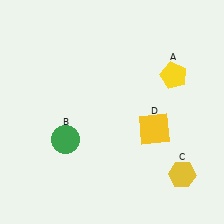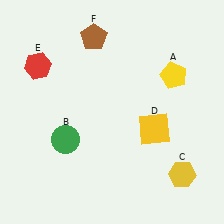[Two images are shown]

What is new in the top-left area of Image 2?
A red hexagon (E) was added in the top-left area of Image 2.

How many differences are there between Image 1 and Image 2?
There are 2 differences between the two images.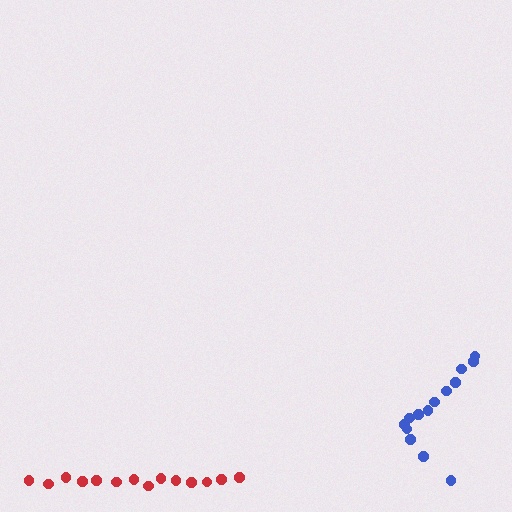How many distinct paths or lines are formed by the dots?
There are 2 distinct paths.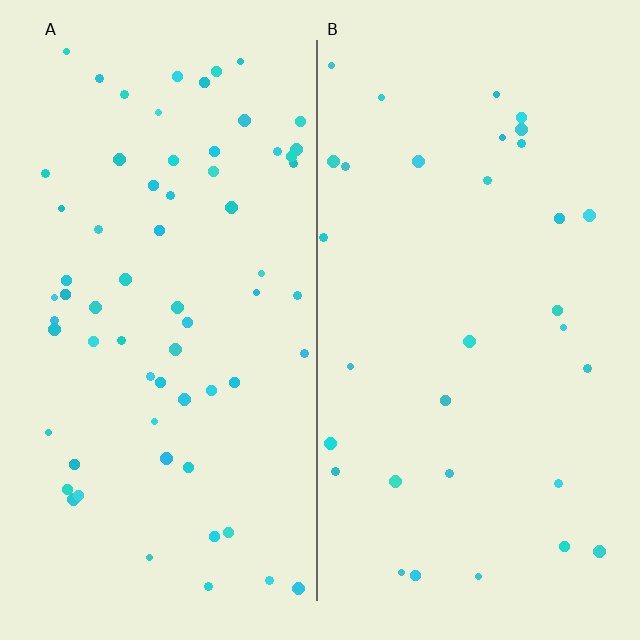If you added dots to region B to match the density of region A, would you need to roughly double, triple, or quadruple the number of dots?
Approximately double.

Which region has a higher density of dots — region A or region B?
A (the left).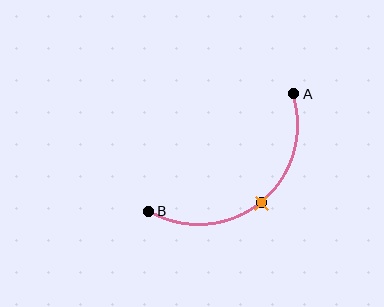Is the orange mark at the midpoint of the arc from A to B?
Yes. The orange mark lies on the arc at equal arc-length from both A and B — it is the arc midpoint.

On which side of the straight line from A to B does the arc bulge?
The arc bulges below and to the right of the straight line connecting A and B.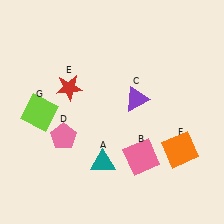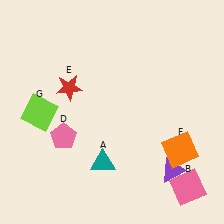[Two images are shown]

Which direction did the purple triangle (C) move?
The purple triangle (C) moved down.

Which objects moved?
The objects that moved are: the pink square (B), the purple triangle (C).